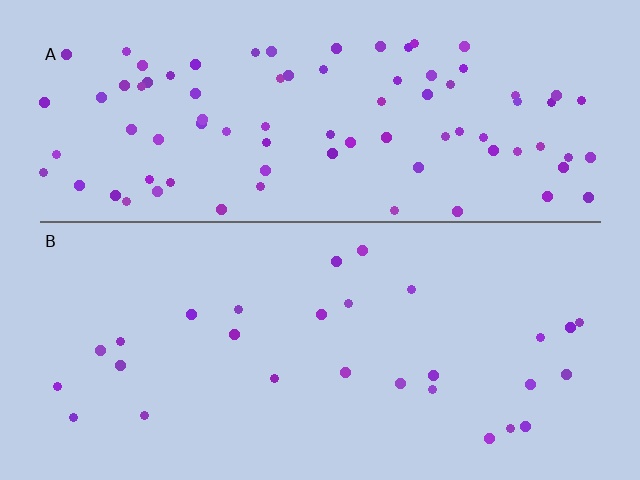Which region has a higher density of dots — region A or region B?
A (the top).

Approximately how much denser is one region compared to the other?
Approximately 3.0× — region A over region B.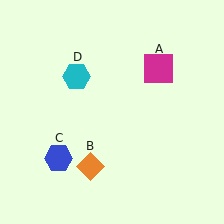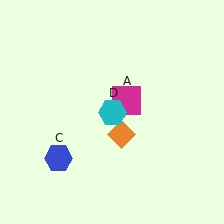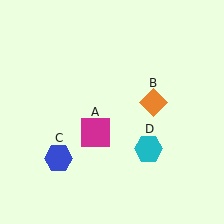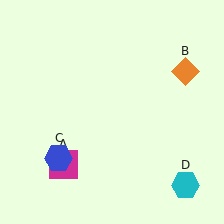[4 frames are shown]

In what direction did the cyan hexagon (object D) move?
The cyan hexagon (object D) moved down and to the right.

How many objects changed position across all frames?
3 objects changed position: magenta square (object A), orange diamond (object B), cyan hexagon (object D).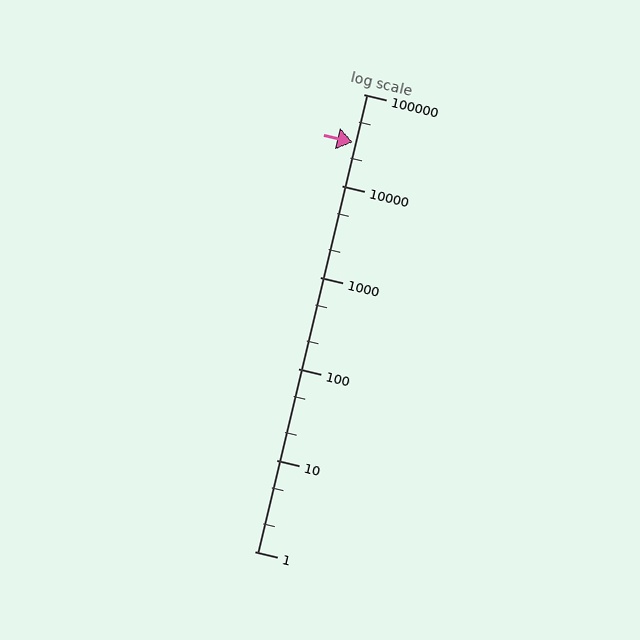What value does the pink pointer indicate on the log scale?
The pointer indicates approximately 30000.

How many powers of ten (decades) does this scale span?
The scale spans 5 decades, from 1 to 100000.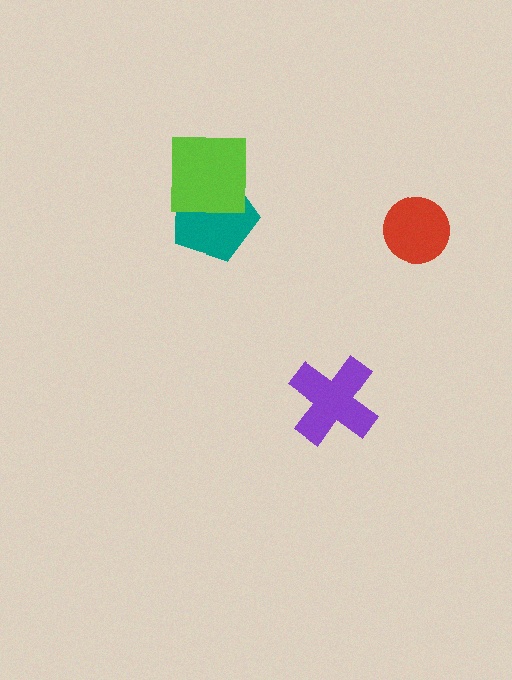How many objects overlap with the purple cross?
0 objects overlap with the purple cross.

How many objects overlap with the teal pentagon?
1 object overlaps with the teal pentagon.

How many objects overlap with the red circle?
0 objects overlap with the red circle.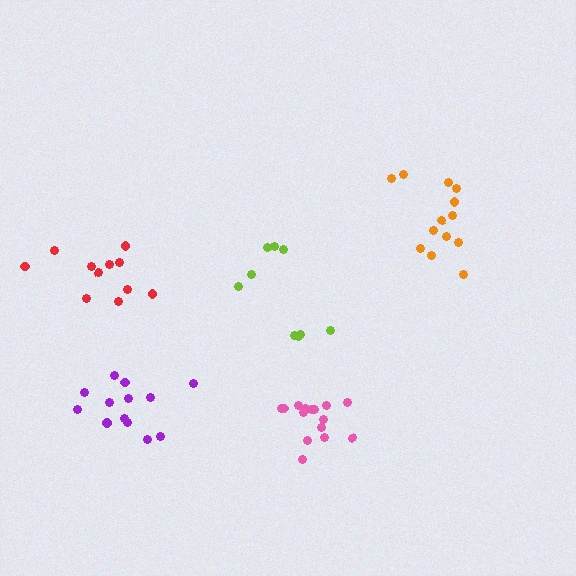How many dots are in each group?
Group 1: 9 dots, Group 2: 11 dots, Group 3: 13 dots, Group 4: 15 dots, Group 5: 13 dots (61 total).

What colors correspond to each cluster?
The clusters are colored: lime, red, purple, pink, orange.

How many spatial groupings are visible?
There are 5 spatial groupings.